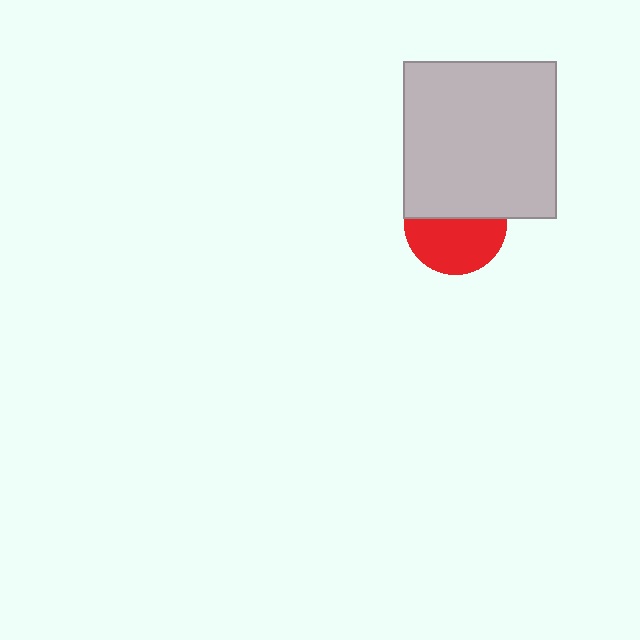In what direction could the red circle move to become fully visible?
The red circle could move down. That would shift it out from behind the light gray rectangle entirely.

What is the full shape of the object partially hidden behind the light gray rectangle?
The partially hidden object is a red circle.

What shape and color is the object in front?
The object in front is a light gray rectangle.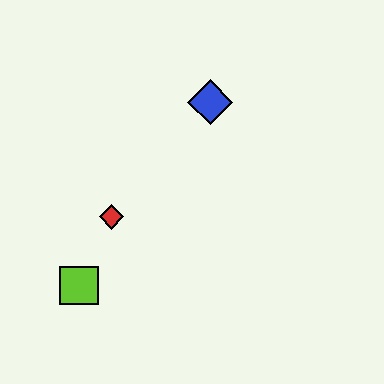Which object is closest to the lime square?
The red diamond is closest to the lime square.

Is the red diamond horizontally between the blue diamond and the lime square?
Yes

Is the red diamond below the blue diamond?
Yes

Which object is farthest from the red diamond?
The blue diamond is farthest from the red diamond.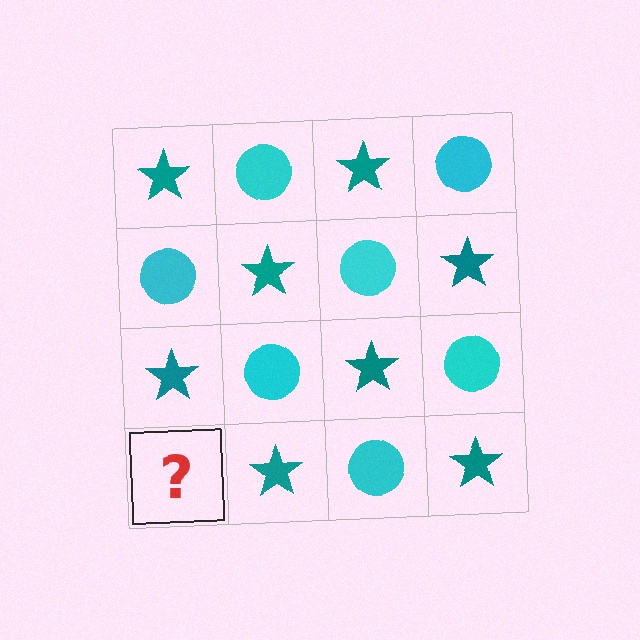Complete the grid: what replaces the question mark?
The question mark should be replaced with a cyan circle.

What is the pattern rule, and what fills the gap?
The rule is that it alternates teal star and cyan circle in a checkerboard pattern. The gap should be filled with a cyan circle.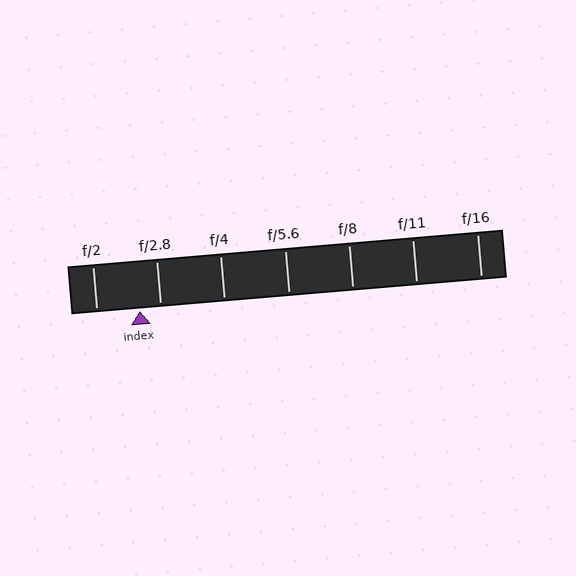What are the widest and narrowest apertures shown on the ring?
The widest aperture shown is f/2 and the narrowest is f/16.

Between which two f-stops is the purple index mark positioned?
The index mark is between f/2 and f/2.8.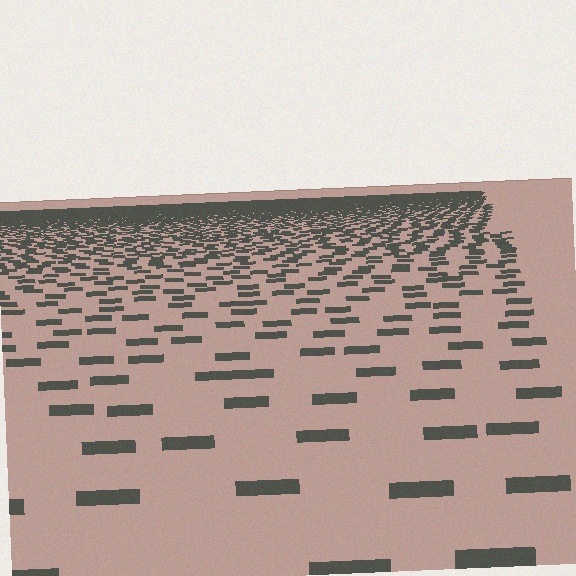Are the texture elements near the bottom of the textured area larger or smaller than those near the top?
Larger. Near the bottom, elements are closer to the viewer and appear at a bigger on-screen size.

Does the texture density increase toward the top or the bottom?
Density increases toward the top.